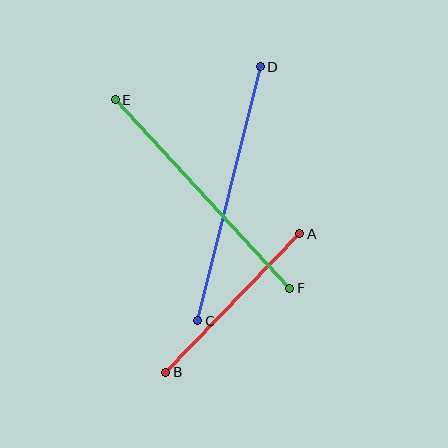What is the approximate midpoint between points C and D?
The midpoint is at approximately (229, 194) pixels.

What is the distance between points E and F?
The distance is approximately 257 pixels.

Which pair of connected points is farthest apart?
Points C and D are farthest apart.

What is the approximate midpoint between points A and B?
The midpoint is at approximately (233, 303) pixels.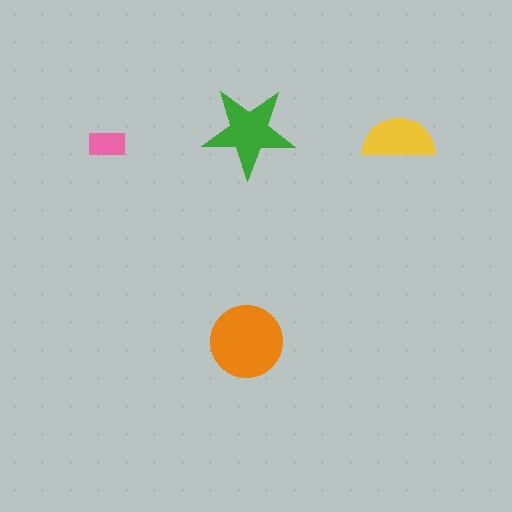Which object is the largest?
The orange circle.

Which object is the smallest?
The pink rectangle.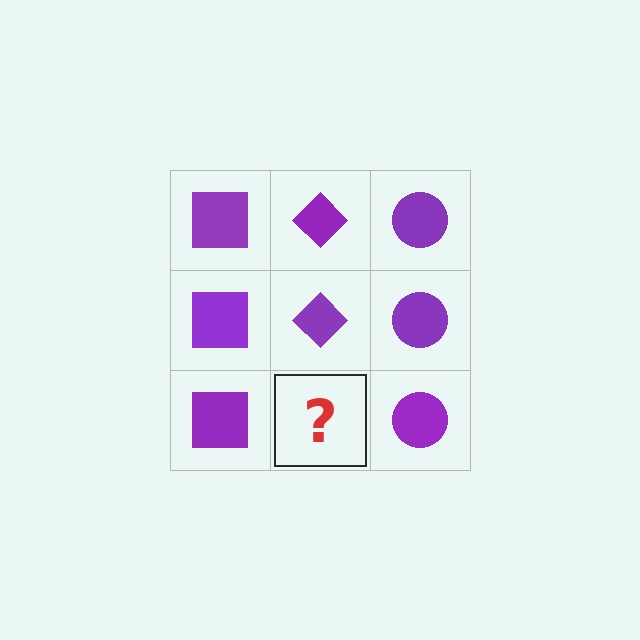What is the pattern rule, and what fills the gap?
The rule is that each column has a consistent shape. The gap should be filled with a purple diamond.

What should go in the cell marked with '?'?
The missing cell should contain a purple diamond.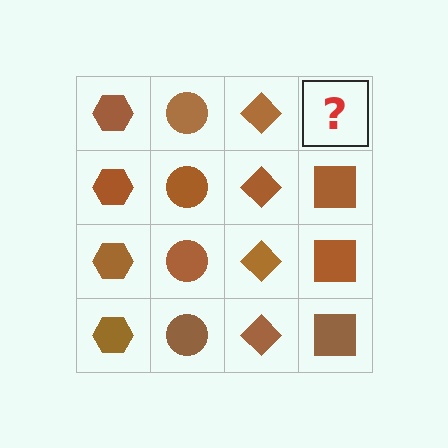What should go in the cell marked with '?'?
The missing cell should contain a brown square.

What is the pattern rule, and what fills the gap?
The rule is that each column has a consistent shape. The gap should be filled with a brown square.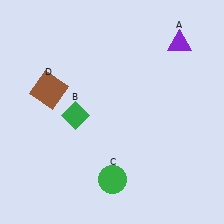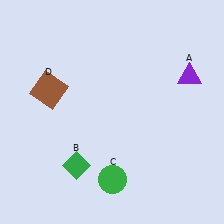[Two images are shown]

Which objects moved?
The objects that moved are: the purple triangle (A), the green diamond (B).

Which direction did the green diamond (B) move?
The green diamond (B) moved down.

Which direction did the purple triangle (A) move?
The purple triangle (A) moved down.